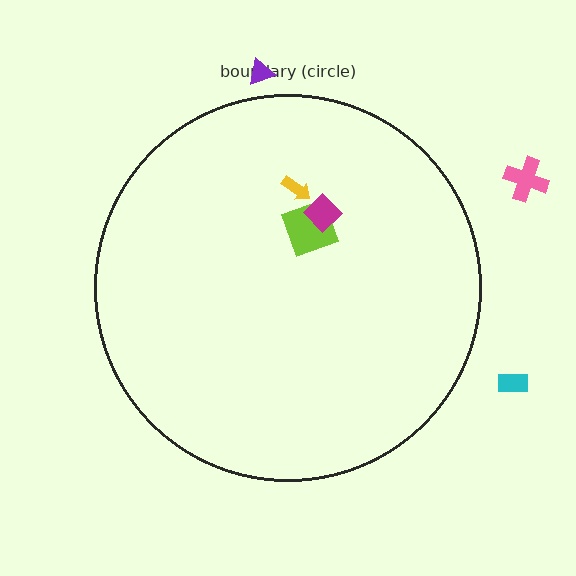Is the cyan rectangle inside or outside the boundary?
Outside.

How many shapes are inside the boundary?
3 inside, 3 outside.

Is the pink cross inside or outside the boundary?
Outside.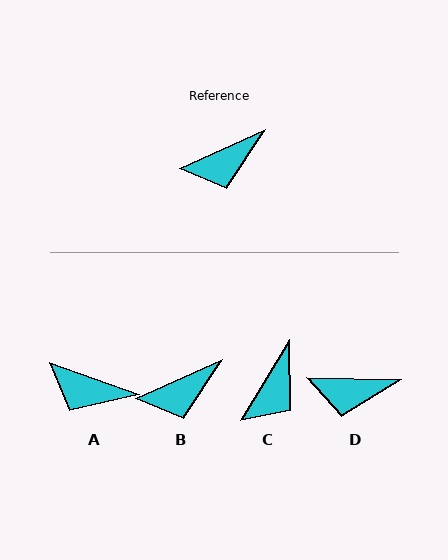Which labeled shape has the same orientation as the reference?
B.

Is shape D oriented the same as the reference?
No, it is off by about 25 degrees.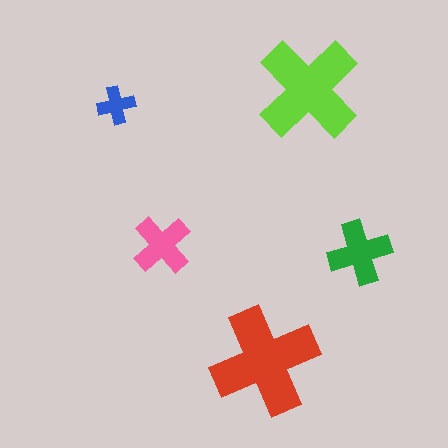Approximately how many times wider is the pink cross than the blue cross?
About 1.5 times wider.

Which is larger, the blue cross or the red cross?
The red one.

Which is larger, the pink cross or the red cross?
The red one.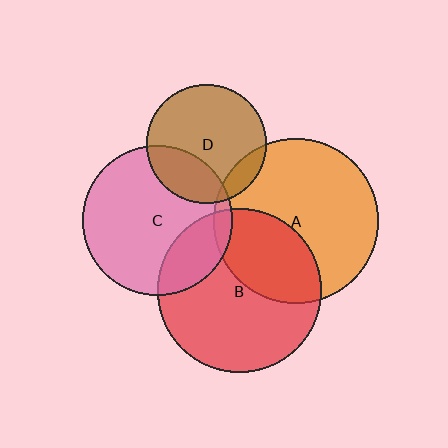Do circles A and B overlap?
Yes.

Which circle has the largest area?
Circle A (orange).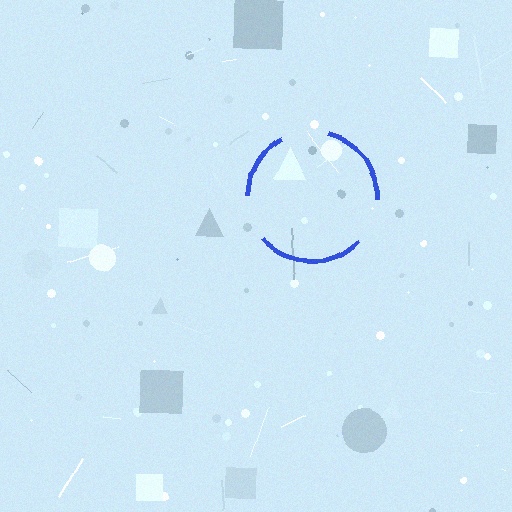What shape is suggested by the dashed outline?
The dashed outline suggests a circle.